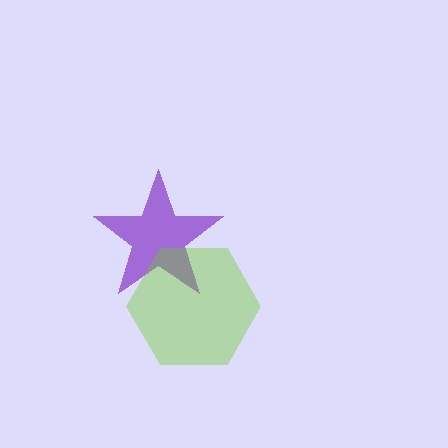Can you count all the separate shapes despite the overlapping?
Yes, there are 2 separate shapes.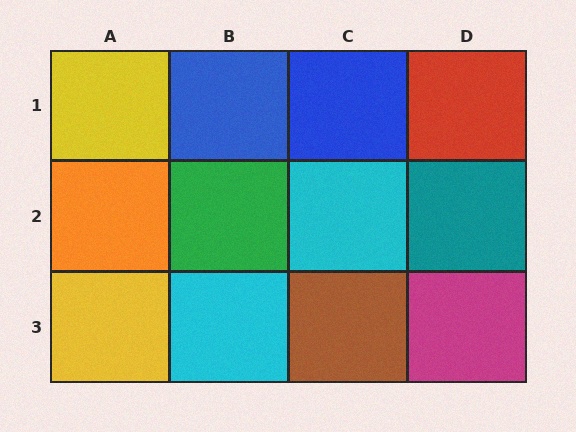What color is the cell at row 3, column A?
Yellow.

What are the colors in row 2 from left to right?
Orange, green, cyan, teal.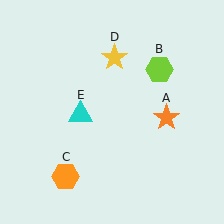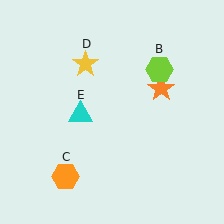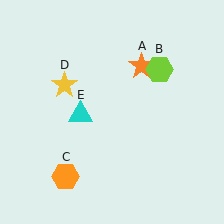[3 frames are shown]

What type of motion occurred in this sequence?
The orange star (object A), yellow star (object D) rotated counterclockwise around the center of the scene.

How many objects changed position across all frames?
2 objects changed position: orange star (object A), yellow star (object D).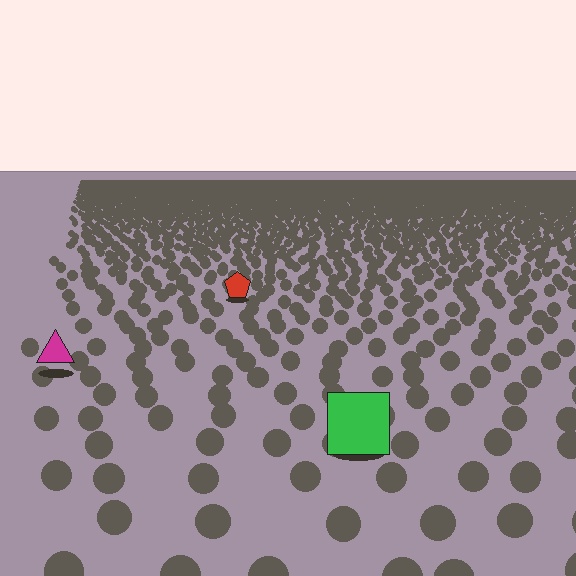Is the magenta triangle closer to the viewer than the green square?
No. The green square is closer — you can tell from the texture gradient: the ground texture is coarser near it.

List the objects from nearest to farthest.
From nearest to farthest: the green square, the magenta triangle, the red pentagon.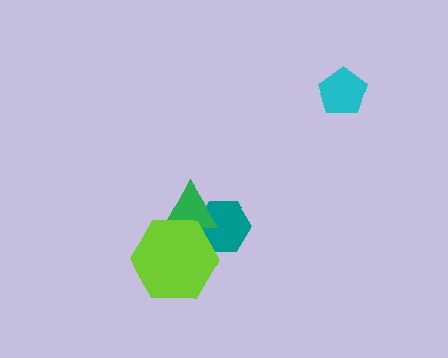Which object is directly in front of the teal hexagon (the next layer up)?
The green triangle is directly in front of the teal hexagon.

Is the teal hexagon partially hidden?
Yes, it is partially covered by another shape.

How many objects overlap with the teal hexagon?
2 objects overlap with the teal hexagon.